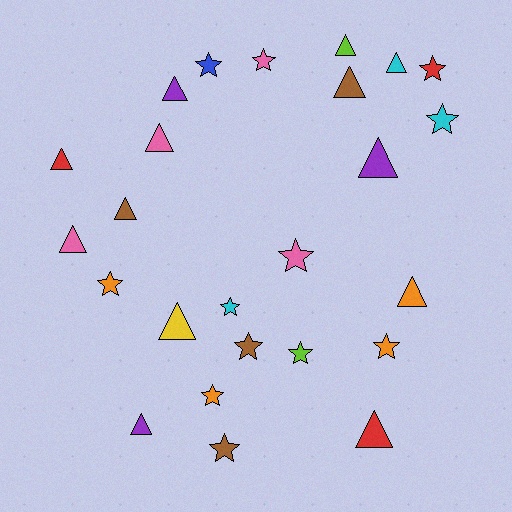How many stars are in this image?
There are 12 stars.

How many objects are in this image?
There are 25 objects.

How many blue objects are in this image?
There is 1 blue object.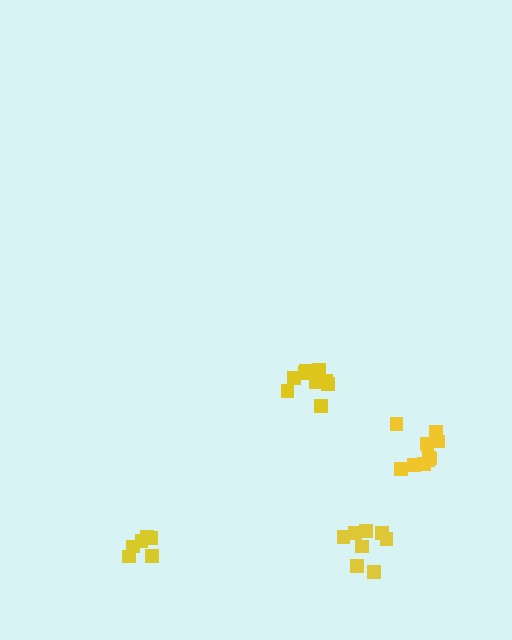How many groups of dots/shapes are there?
There are 4 groups.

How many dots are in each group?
Group 1: 6 dots, Group 2: 9 dots, Group 3: 8 dots, Group 4: 11 dots (34 total).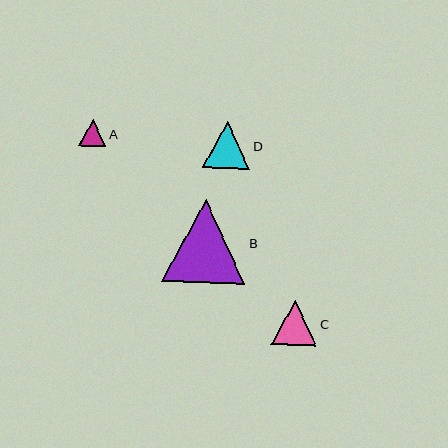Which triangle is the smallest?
Triangle A is the smallest with a size of approximately 27 pixels.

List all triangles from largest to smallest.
From largest to smallest: B, D, C, A.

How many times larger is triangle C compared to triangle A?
Triangle C is approximately 1.7 times the size of triangle A.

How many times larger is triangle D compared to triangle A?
Triangle D is approximately 1.7 times the size of triangle A.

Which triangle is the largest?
Triangle B is the largest with a size of approximately 83 pixels.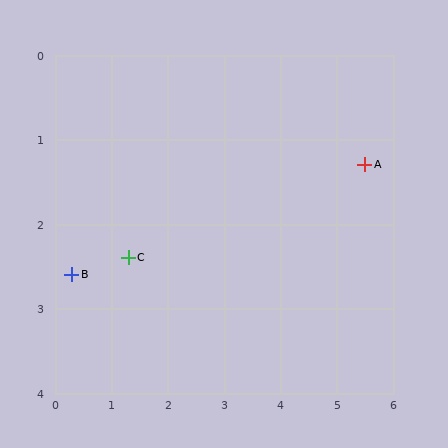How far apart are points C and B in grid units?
Points C and B are about 1.0 grid units apart.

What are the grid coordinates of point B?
Point B is at approximately (0.3, 2.6).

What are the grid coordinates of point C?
Point C is at approximately (1.3, 2.4).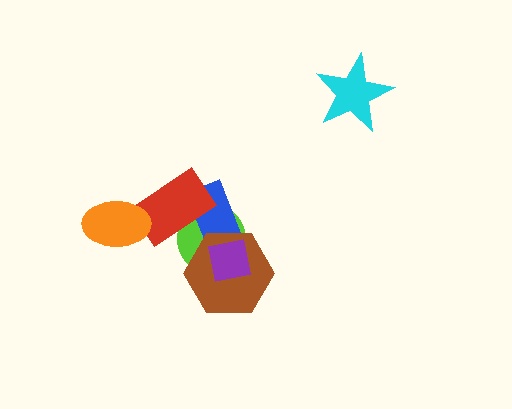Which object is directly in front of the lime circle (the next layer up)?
The blue rectangle is directly in front of the lime circle.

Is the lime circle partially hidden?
Yes, it is partially covered by another shape.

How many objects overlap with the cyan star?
0 objects overlap with the cyan star.